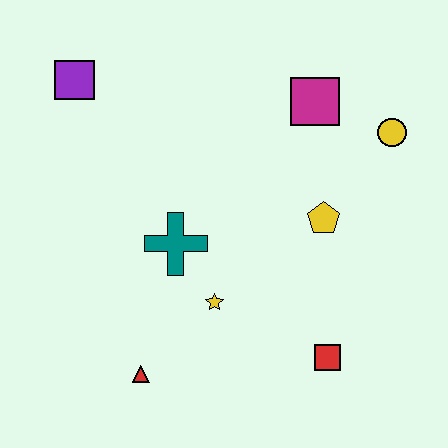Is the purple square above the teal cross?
Yes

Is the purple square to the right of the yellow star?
No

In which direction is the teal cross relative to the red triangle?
The teal cross is above the red triangle.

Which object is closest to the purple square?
The teal cross is closest to the purple square.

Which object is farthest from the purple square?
The red square is farthest from the purple square.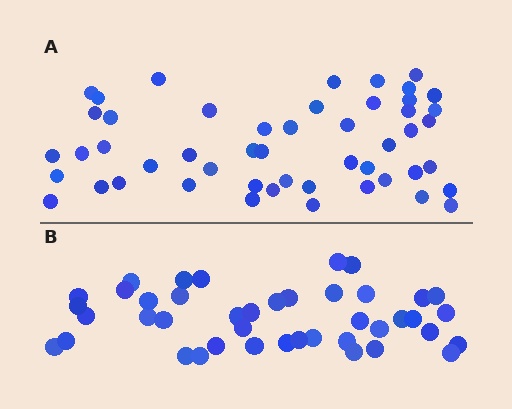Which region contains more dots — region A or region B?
Region A (the top region) has more dots.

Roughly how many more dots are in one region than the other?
Region A has roughly 8 or so more dots than region B.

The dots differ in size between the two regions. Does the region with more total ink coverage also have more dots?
No. Region B has more total ink coverage because its dots are larger, but region A actually contains more individual dots. Total area can be misleading — the number of items is what matters here.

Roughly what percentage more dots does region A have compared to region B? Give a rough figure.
About 20% more.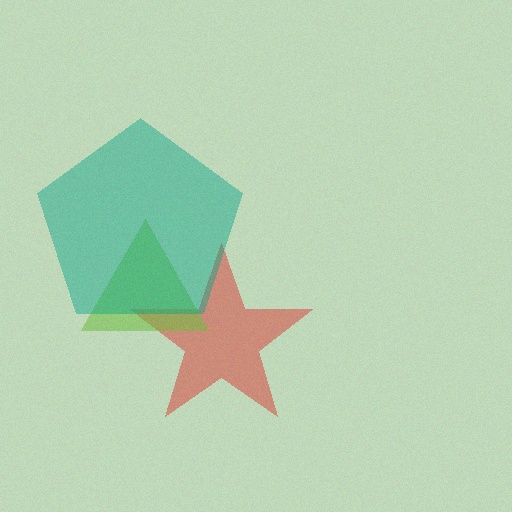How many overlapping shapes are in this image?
There are 3 overlapping shapes in the image.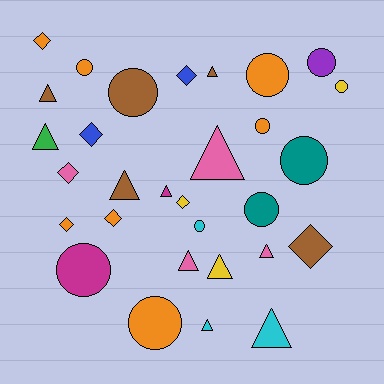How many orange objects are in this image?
There are 7 orange objects.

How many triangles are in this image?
There are 11 triangles.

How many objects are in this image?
There are 30 objects.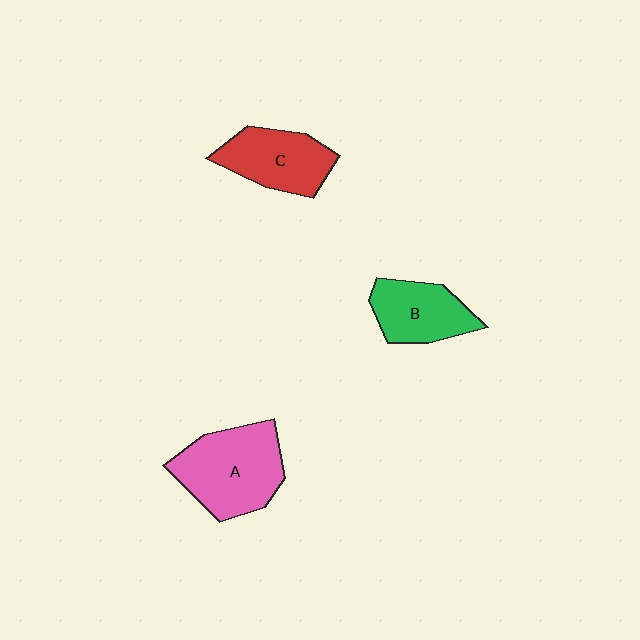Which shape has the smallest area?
Shape B (green).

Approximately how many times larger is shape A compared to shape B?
Approximately 1.5 times.